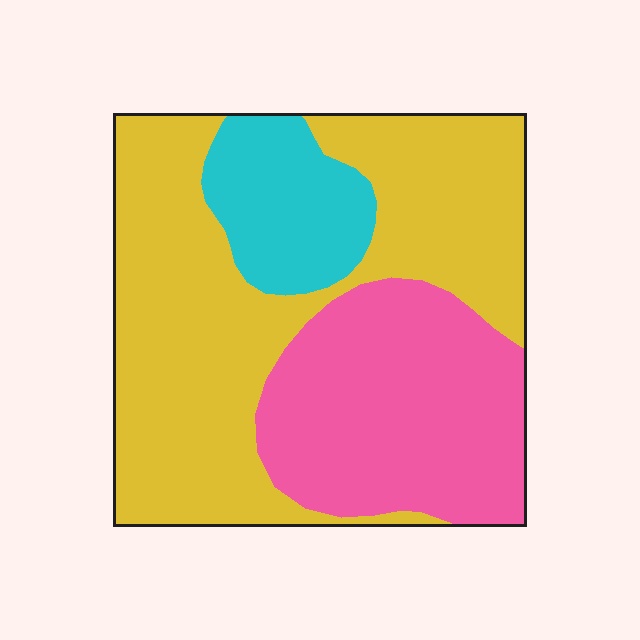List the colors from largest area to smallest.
From largest to smallest: yellow, pink, cyan.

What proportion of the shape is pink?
Pink takes up about one third (1/3) of the shape.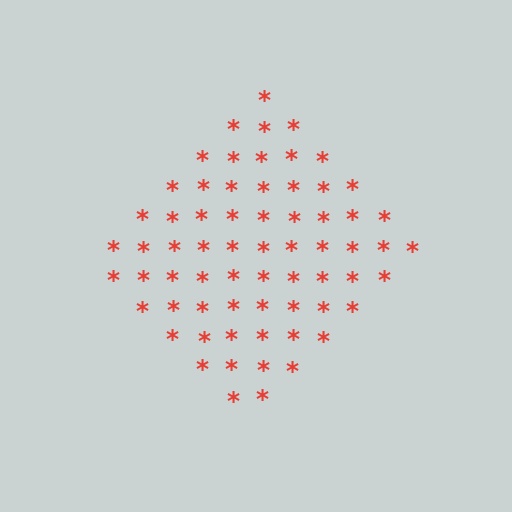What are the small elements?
The small elements are asterisks.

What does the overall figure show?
The overall figure shows a diamond.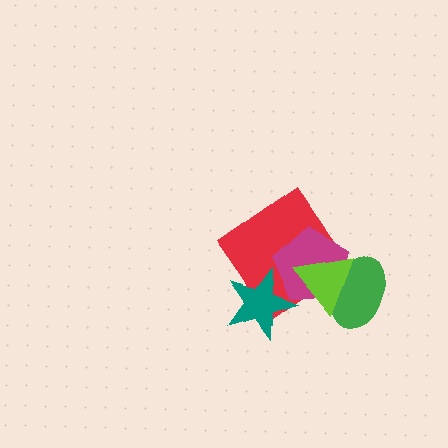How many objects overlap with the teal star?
2 objects overlap with the teal star.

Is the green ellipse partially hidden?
Yes, it is partially covered by another shape.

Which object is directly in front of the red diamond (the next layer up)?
The magenta pentagon is directly in front of the red diamond.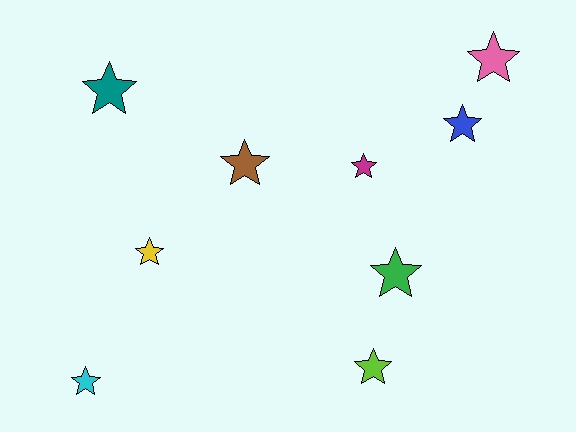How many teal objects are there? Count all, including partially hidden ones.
There is 1 teal object.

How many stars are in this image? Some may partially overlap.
There are 9 stars.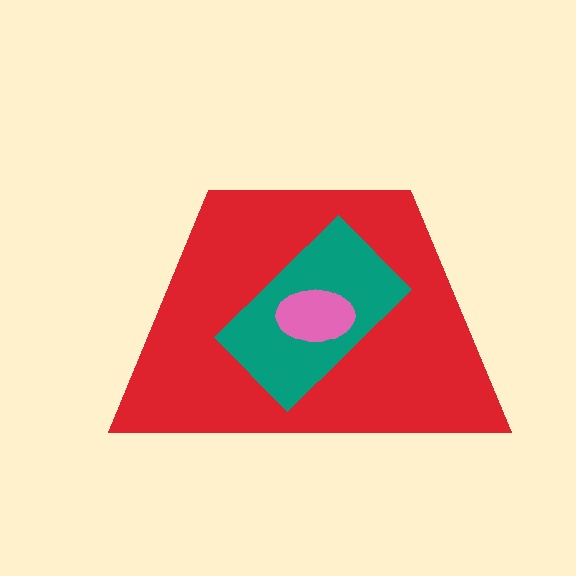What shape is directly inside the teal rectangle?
The pink ellipse.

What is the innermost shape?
The pink ellipse.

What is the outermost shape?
The red trapezoid.